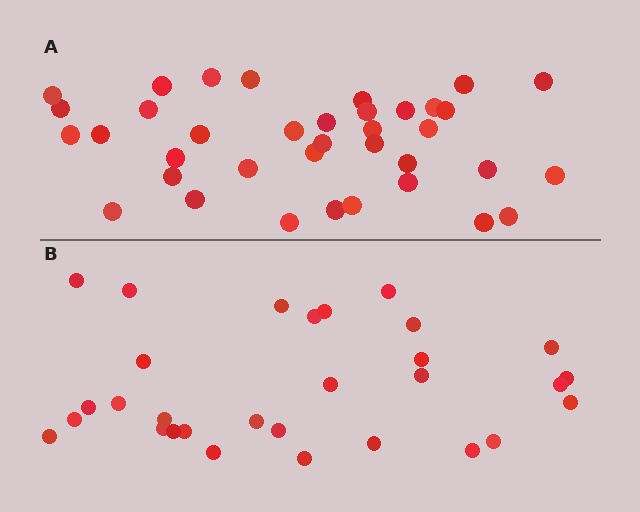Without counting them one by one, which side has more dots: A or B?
Region A (the top region) has more dots.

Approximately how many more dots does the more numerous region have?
Region A has roughly 8 or so more dots than region B.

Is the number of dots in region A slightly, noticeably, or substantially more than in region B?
Region A has only slightly more — the two regions are fairly close. The ratio is roughly 1.2 to 1.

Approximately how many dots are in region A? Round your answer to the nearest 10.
About 40 dots. (The exact count is 37, which rounds to 40.)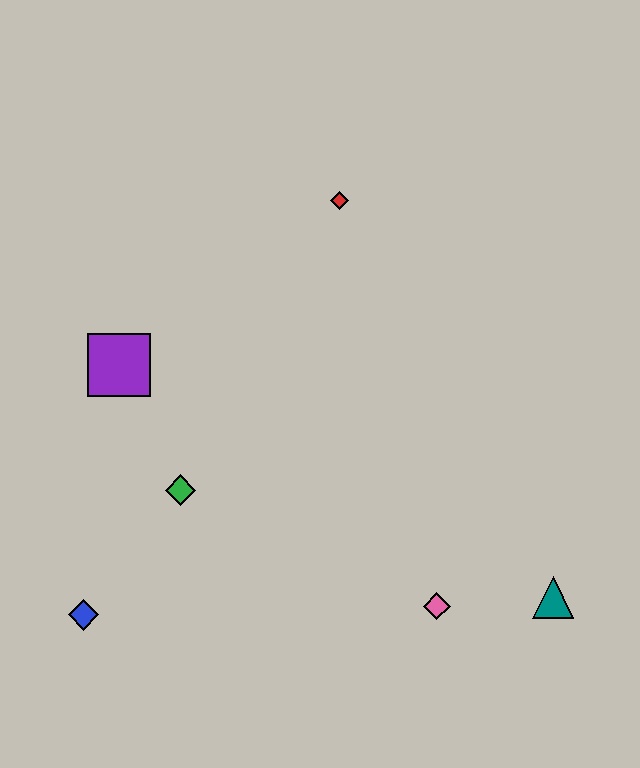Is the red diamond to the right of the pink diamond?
No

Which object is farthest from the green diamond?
The teal triangle is farthest from the green diamond.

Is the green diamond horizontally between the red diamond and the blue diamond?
Yes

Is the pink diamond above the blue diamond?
Yes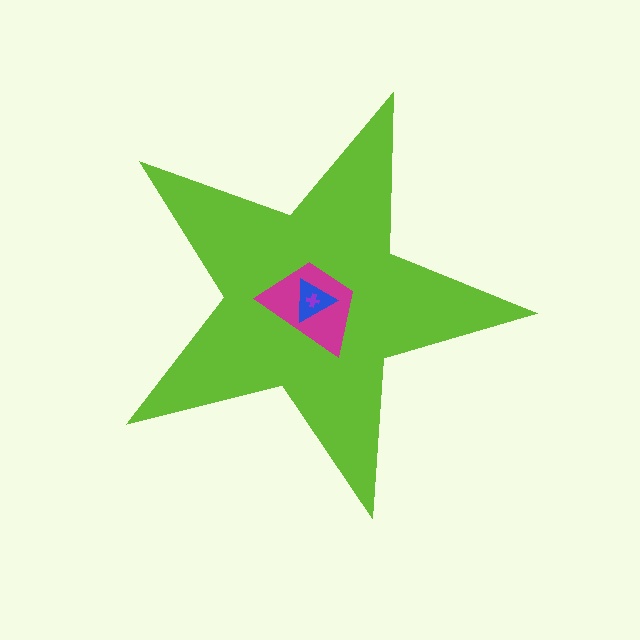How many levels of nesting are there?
4.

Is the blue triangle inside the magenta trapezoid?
Yes.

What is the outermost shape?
The lime star.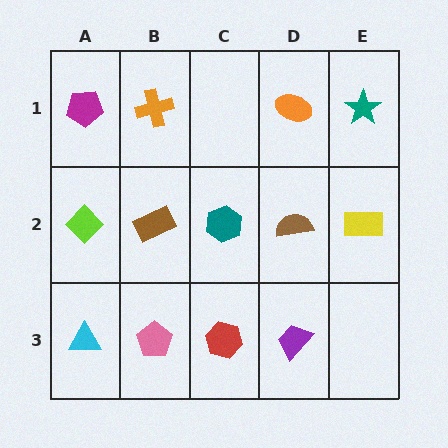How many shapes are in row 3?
4 shapes.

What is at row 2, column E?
A yellow rectangle.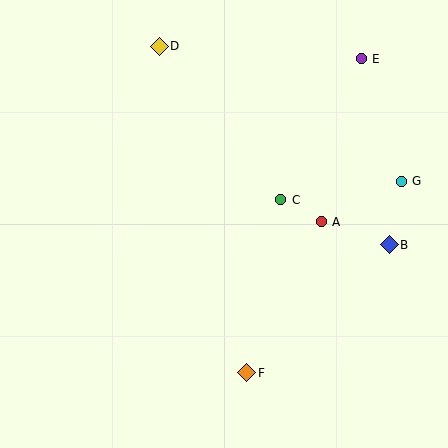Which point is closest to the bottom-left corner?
Point F is closest to the bottom-left corner.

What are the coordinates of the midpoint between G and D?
The midpoint between G and D is at (280, 114).